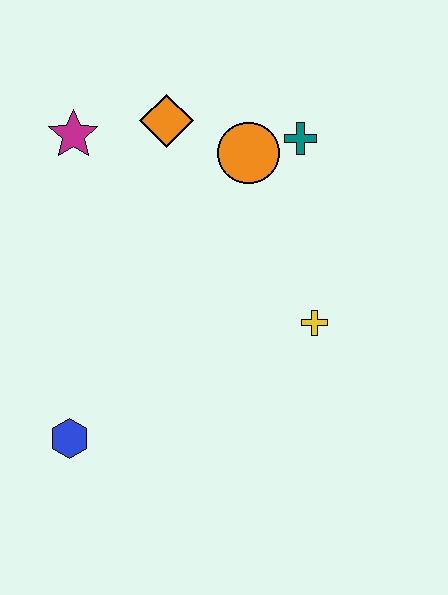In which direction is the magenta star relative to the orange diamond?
The magenta star is to the left of the orange diamond.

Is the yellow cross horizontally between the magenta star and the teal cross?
No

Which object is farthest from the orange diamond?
The blue hexagon is farthest from the orange diamond.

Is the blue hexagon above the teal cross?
No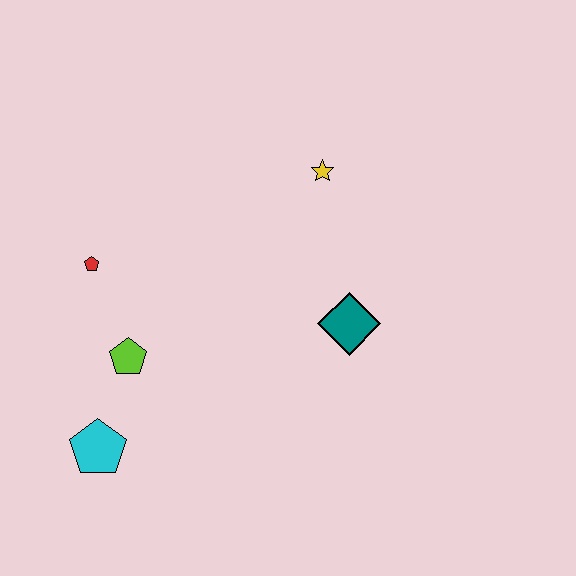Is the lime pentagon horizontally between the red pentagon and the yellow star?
Yes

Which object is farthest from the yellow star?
The cyan pentagon is farthest from the yellow star.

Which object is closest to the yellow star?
The teal diamond is closest to the yellow star.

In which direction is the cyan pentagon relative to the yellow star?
The cyan pentagon is below the yellow star.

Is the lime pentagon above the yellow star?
No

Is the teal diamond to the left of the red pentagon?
No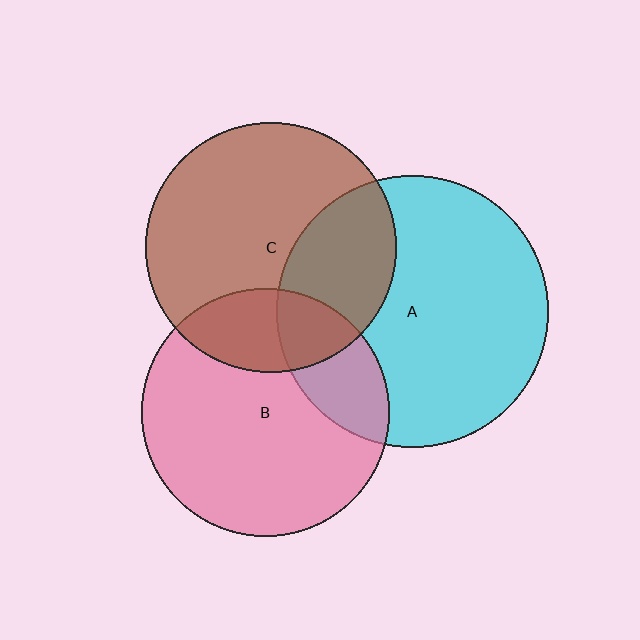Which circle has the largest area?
Circle A (cyan).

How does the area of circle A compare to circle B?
Approximately 1.2 times.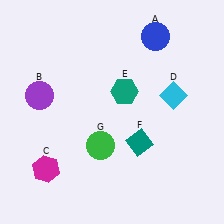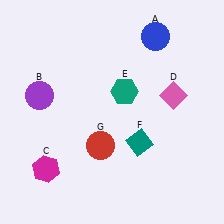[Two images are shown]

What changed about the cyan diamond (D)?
In Image 1, D is cyan. In Image 2, it changed to pink.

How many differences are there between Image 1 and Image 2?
There are 2 differences between the two images.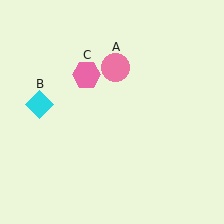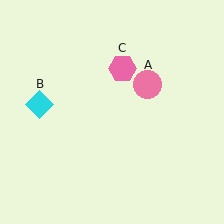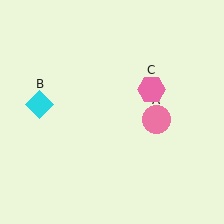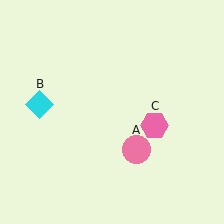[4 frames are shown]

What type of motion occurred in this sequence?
The pink circle (object A), pink hexagon (object C) rotated clockwise around the center of the scene.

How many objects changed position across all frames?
2 objects changed position: pink circle (object A), pink hexagon (object C).